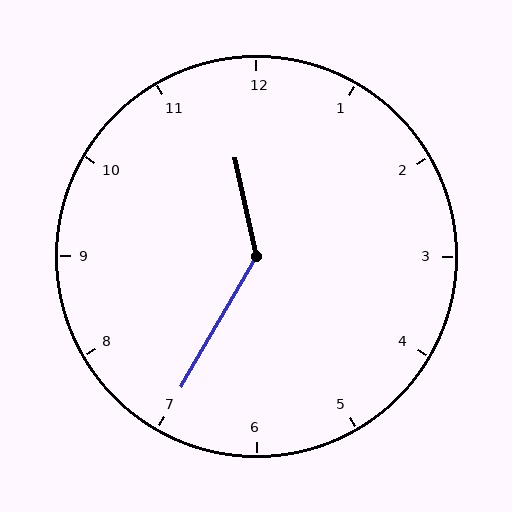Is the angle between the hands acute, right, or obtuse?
It is obtuse.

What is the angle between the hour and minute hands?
Approximately 138 degrees.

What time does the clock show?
11:35.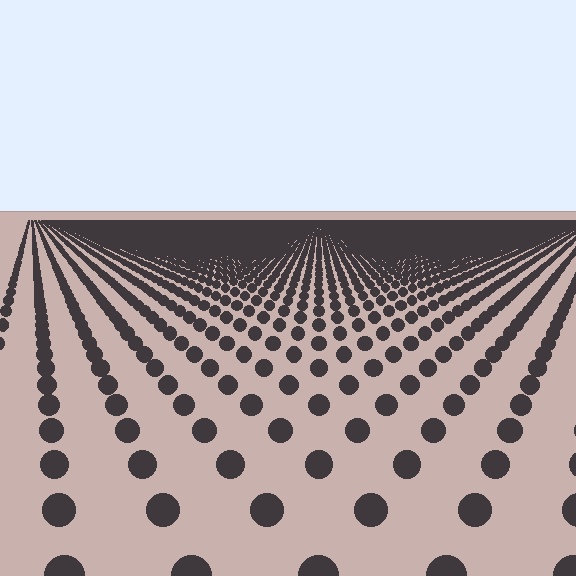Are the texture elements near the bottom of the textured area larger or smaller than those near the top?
Larger. Near the bottom, elements are closer to the viewer and appear at a bigger on-screen size.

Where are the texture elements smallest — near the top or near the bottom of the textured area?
Near the top.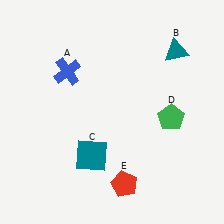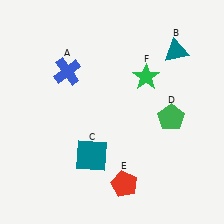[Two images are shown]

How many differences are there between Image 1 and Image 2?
There is 1 difference between the two images.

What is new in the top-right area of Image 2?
A green star (F) was added in the top-right area of Image 2.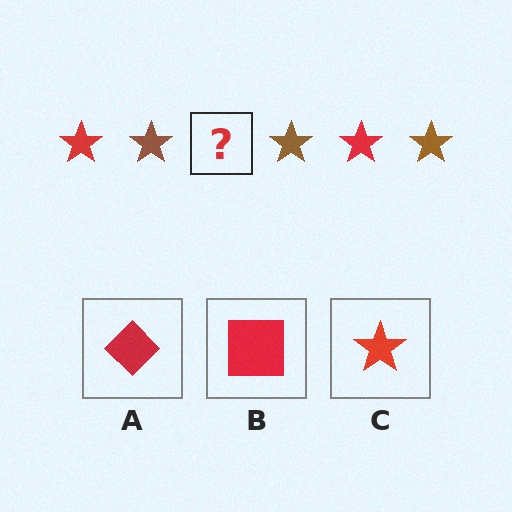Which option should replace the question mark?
Option C.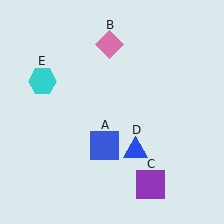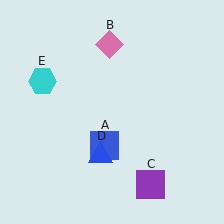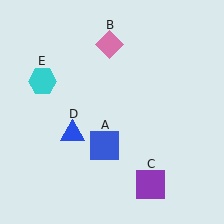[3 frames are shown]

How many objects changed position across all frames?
1 object changed position: blue triangle (object D).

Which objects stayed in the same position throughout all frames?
Blue square (object A) and pink diamond (object B) and purple square (object C) and cyan hexagon (object E) remained stationary.